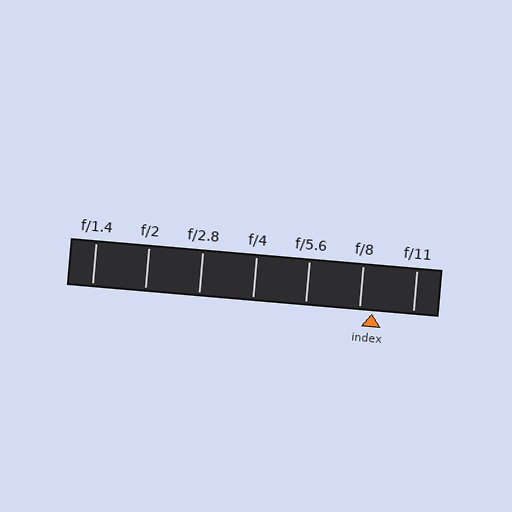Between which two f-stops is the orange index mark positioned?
The index mark is between f/8 and f/11.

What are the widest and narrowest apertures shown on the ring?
The widest aperture shown is f/1.4 and the narrowest is f/11.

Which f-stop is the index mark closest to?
The index mark is closest to f/8.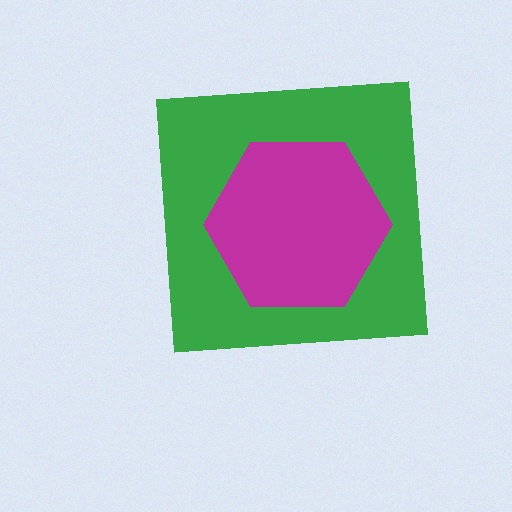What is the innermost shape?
The magenta hexagon.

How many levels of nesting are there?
2.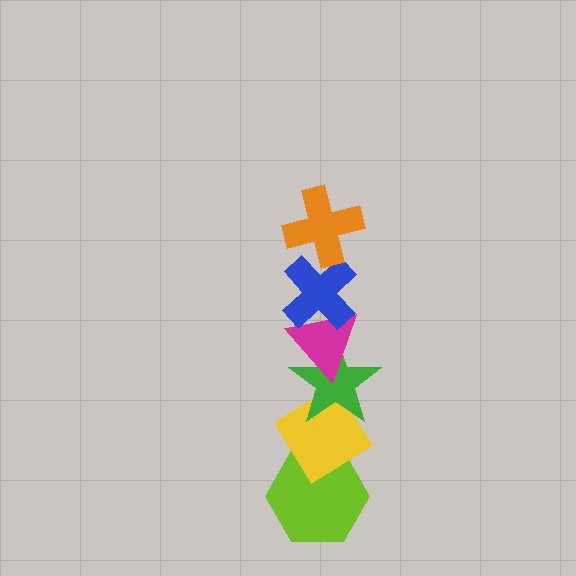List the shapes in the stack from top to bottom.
From top to bottom: the orange cross, the blue cross, the magenta triangle, the green star, the yellow diamond, the lime hexagon.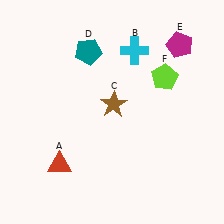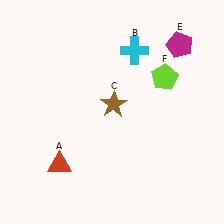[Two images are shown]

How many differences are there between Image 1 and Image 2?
There is 1 difference between the two images.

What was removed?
The teal pentagon (D) was removed in Image 2.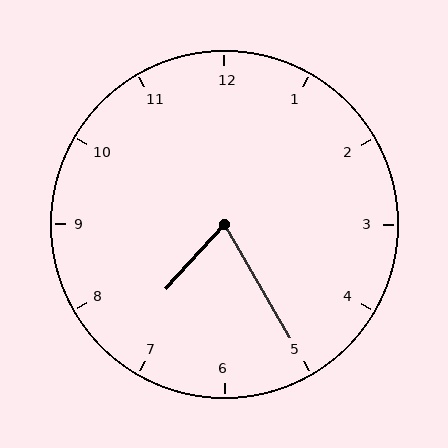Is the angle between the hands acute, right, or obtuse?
It is acute.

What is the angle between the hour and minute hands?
Approximately 72 degrees.